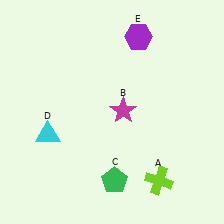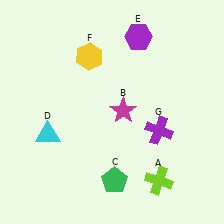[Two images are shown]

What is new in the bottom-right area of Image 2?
A purple cross (G) was added in the bottom-right area of Image 2.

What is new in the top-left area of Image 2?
A yellow hexagon (F) was added in the top-left area of Image 2.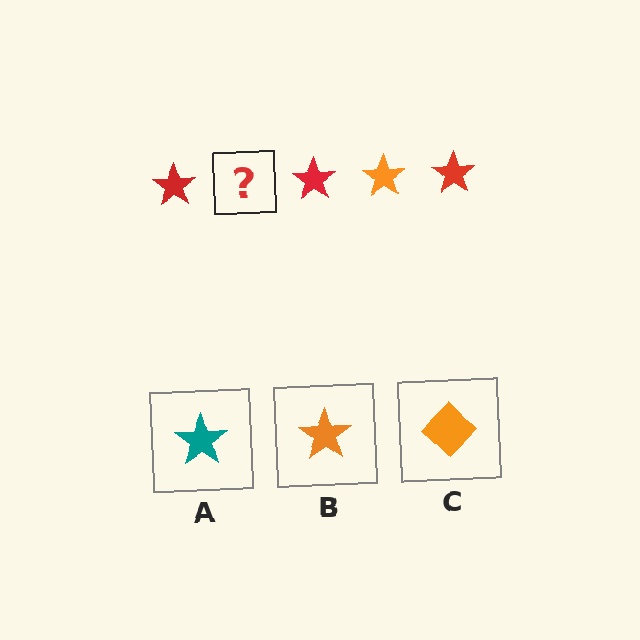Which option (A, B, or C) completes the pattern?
B.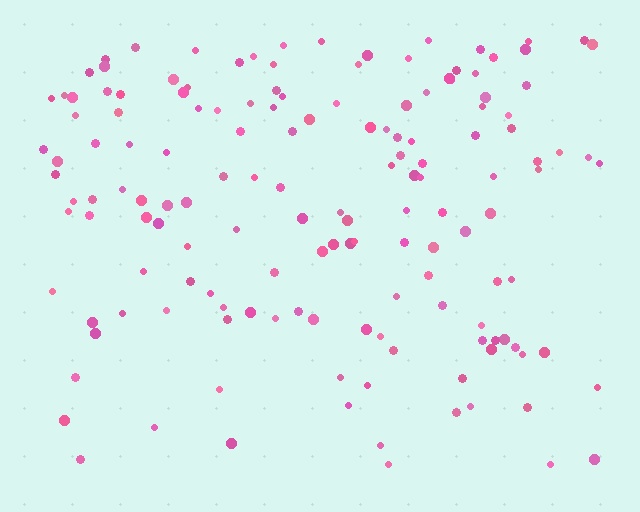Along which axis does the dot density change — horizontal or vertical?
Vertical.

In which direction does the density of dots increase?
From bottom to top, with the top side densest.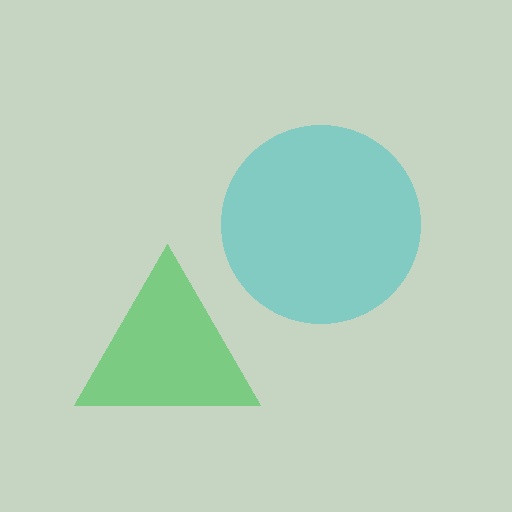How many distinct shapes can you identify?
There are 2 distinct shapes: a cyan circle, a green triangle.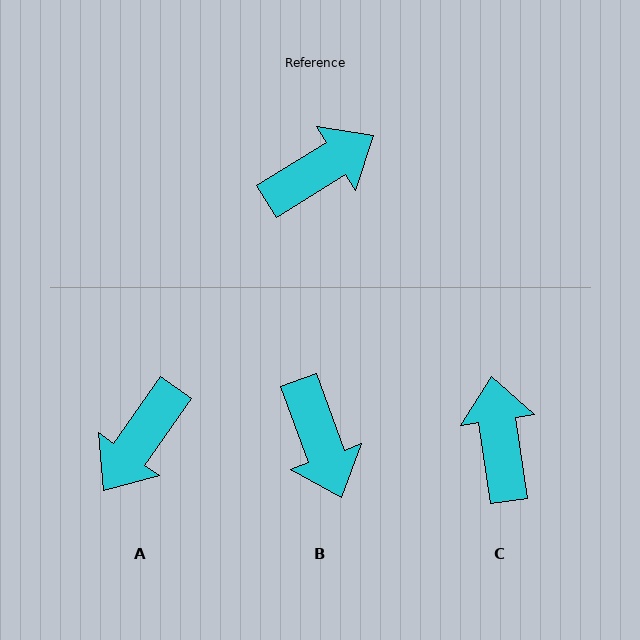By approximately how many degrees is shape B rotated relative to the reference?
Approximately 102 degrees clockwise.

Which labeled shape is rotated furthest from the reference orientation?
A, about 157 degrees away.